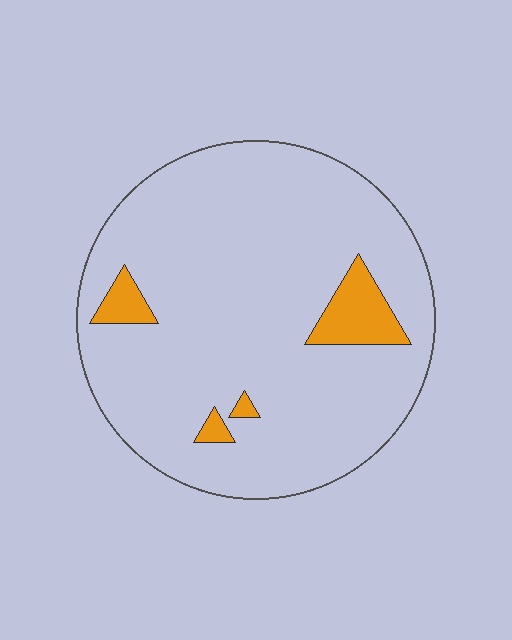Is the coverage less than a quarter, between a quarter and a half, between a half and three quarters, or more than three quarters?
Less than a quarter.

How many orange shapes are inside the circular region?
4.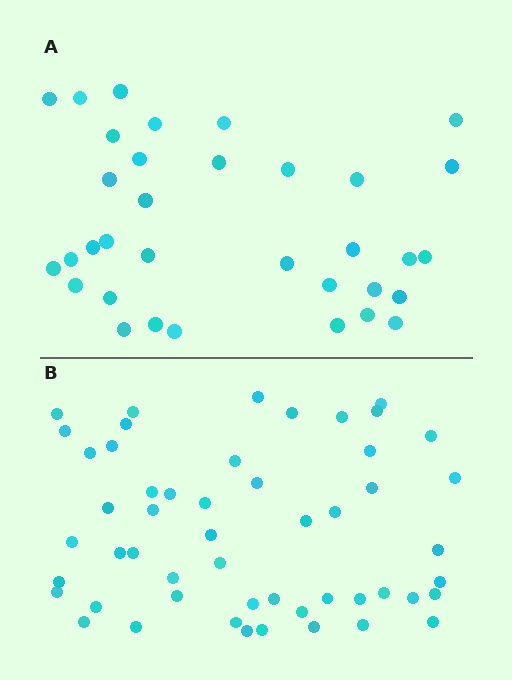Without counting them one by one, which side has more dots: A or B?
Region B (the bottom region) has more dots.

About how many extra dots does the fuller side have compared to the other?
Region B has approximately 20 more dots than region A.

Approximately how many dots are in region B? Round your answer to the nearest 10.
About 50 dots. (The exact count is 52, which rounds to 50.)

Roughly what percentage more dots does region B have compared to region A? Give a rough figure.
About 55% more.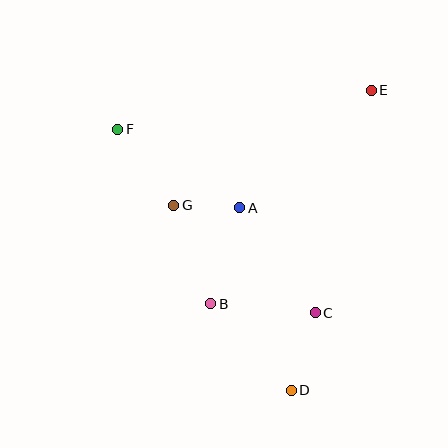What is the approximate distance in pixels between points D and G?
The distance between D and G is approximately 219 pixels.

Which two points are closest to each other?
Points A and G are closest to each other.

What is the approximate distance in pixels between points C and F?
The distance between C and F is approximately 270 pixels.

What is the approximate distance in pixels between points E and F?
The distance between E and F is approximately 257 pixels.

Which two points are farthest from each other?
Points D and F are farthest from each other.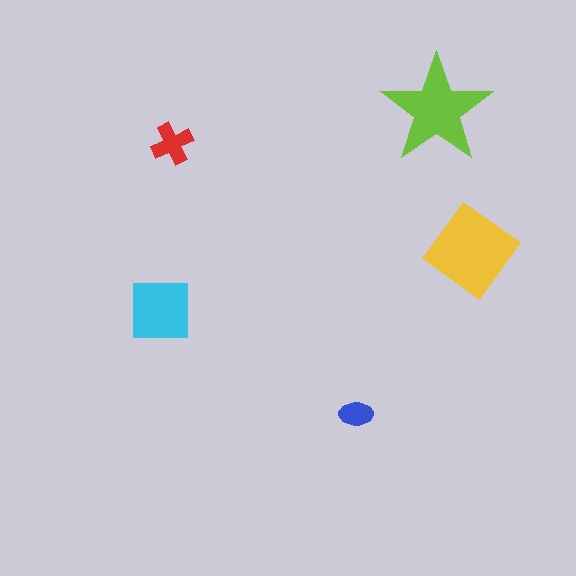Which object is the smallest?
The blue ellipse.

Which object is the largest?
The yellow diamond.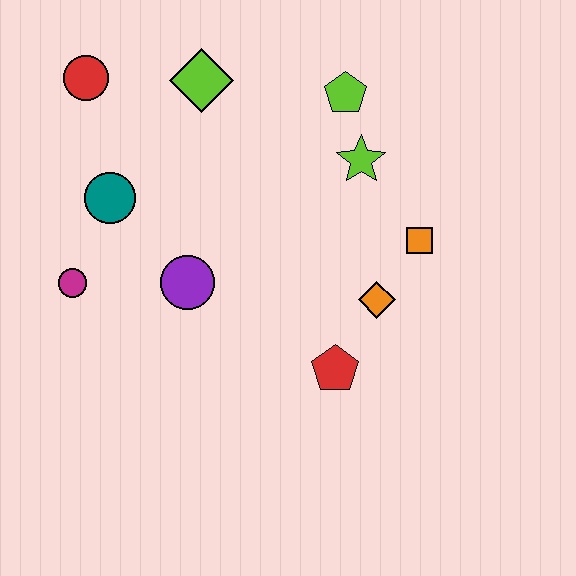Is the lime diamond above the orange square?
Yes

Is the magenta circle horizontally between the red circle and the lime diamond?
No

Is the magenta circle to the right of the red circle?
No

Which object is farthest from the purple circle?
The lime pentagon is farthest from the purple circle.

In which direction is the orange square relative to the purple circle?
The orange square is to the right of the purple circle.